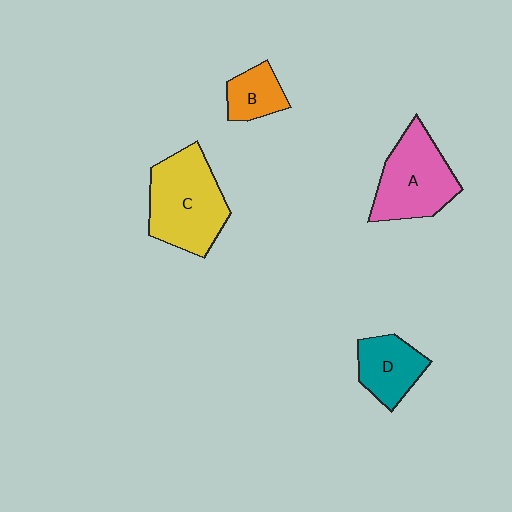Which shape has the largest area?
Shape C (yellow).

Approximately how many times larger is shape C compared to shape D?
Approximately 1.8 times.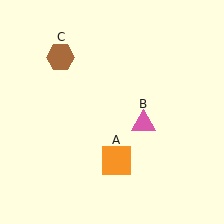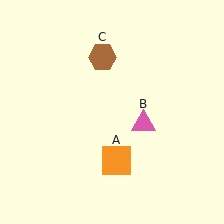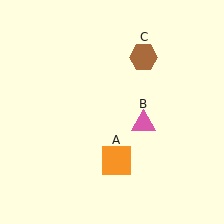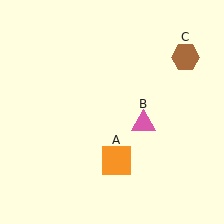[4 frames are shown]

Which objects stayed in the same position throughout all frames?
Orange square (object A) and pink triangle (object B) remained stationary.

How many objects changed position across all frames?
1 object changed position: brown hexagon (object C).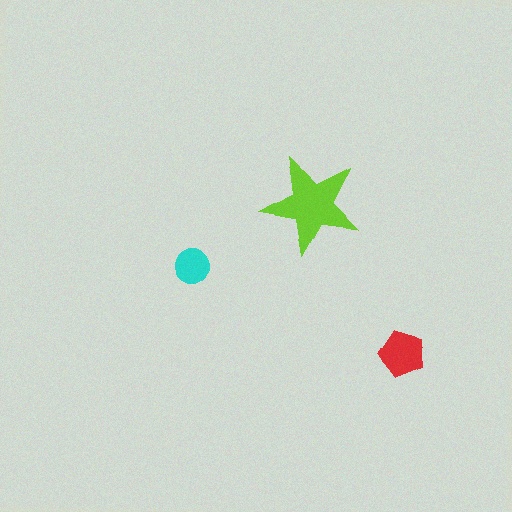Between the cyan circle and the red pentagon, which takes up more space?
The red pentagon.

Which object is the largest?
The lime star.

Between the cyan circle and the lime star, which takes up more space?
The lime star.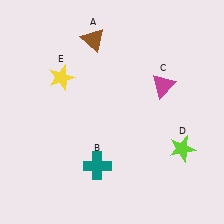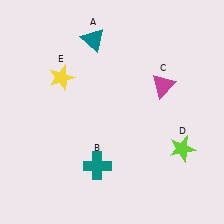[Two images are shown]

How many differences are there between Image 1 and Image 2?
There is 1 difference between the two images.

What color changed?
The triangle (A) changed from brown in Image 1 to teal in Image 2.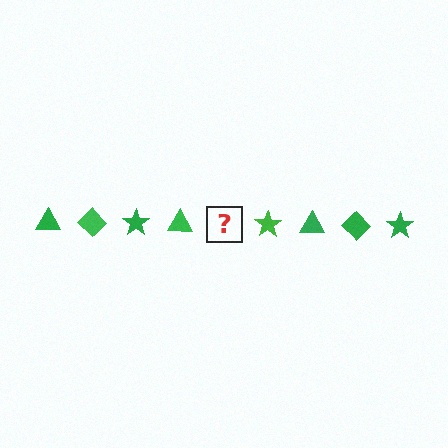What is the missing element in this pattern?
The missing element is a green diamond.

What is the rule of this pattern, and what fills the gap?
The rule is that the pattern cycles through triangle, diamond, star shapes in green. The gap should be filled with a green diamond.